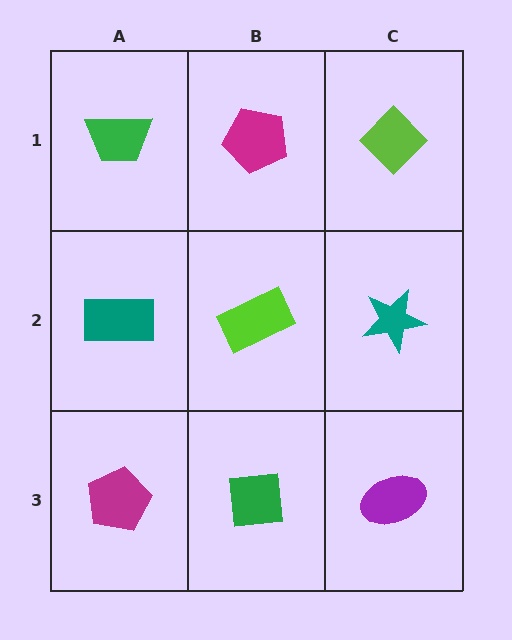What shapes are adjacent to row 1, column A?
A teal rectangle (row 2, column A), a magenta pentagon (row 1, column B).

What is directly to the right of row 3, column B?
A purple ellipse.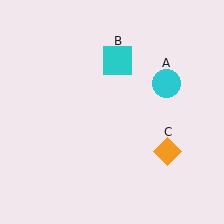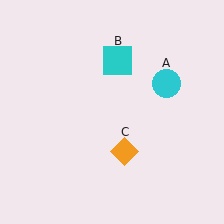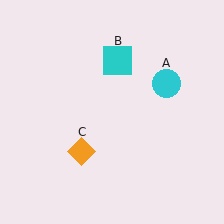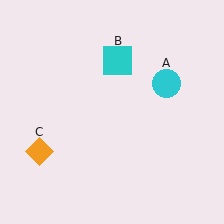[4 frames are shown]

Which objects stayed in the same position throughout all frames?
Cyan circle (object A) and cyan square (object B) remained stationary.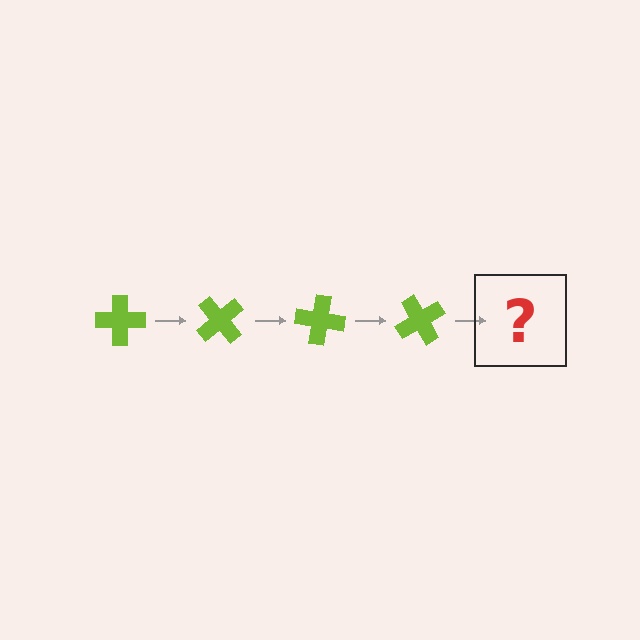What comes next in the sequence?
The next element should be a lime cross rotated 200 degrees.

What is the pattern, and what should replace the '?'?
The pattern is that the cross rotates 50 degrees each step. The '?' should be a lime cross rotated 200 degrees.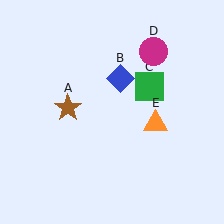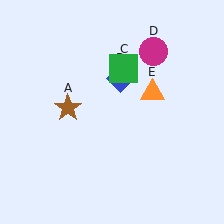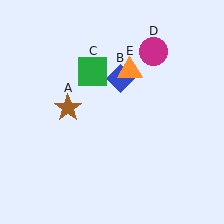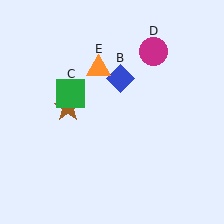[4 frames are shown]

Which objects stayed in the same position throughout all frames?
Brown star (object A) and blue diamond (object B) and magenta circle (object D) remained stationary.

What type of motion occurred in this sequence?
The green square (object C), orange triangle (object E) rotated counterclockwise around the center of the scene.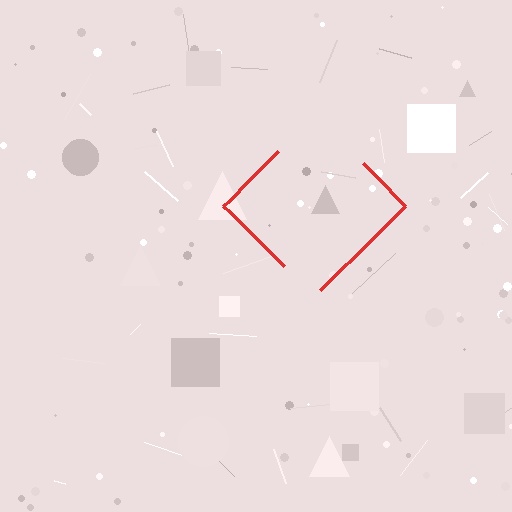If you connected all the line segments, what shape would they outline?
They would outline a diamond.